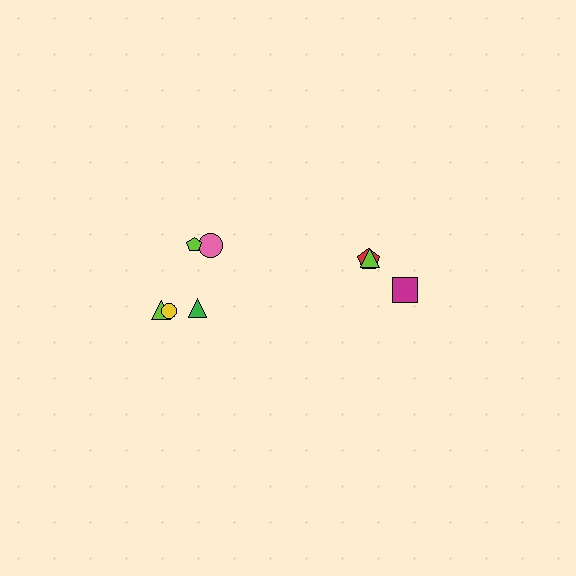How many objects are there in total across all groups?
There are 8 objects.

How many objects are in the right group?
There are 3 objects.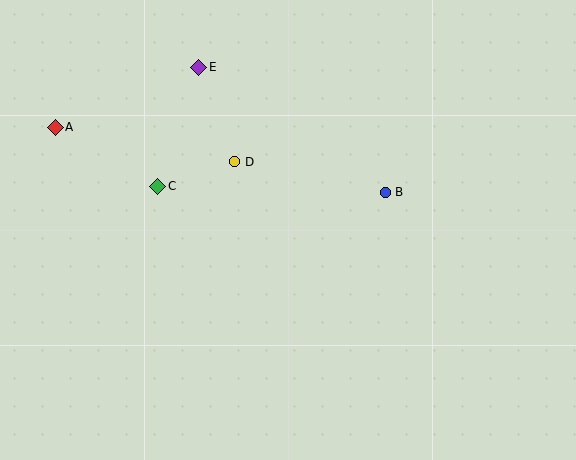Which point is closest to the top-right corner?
Point B is closest to the top-right corner.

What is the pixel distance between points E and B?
The distance between E and B is 225 pixels.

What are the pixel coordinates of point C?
Point C is at (158, 186).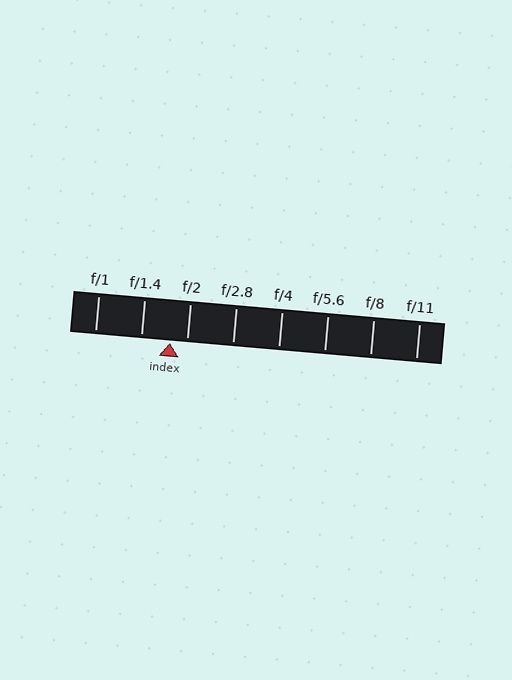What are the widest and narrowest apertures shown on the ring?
The widest aperture shown is f/1 and the narrowest is f/11.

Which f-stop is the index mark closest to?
The index mark is closest to f/2.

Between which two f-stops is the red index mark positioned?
The index mark is between f/1.4 and f/2.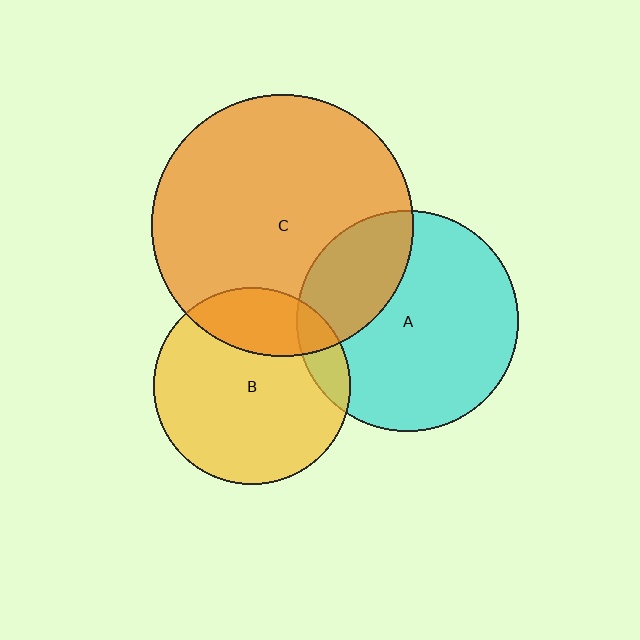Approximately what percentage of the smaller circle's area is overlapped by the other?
Approximately 30%.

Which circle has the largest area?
Circle C (orange).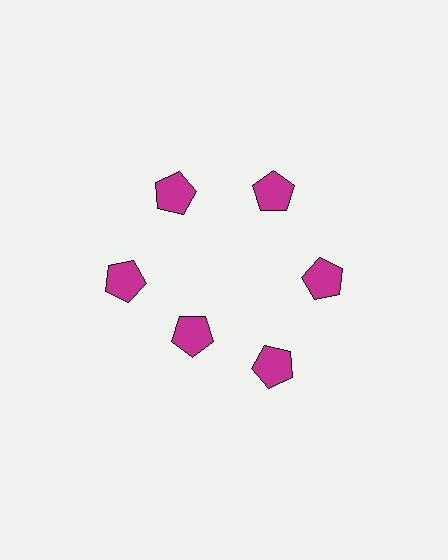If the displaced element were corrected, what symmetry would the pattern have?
It would have 6-fold rotational symmetry — the pattern would map onto itself every 60 degrees.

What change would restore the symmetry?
The symmetry would be restored by moving it outward, back onto the ring so that all 6 pentagons sit at equal angles and equal distance from the center.